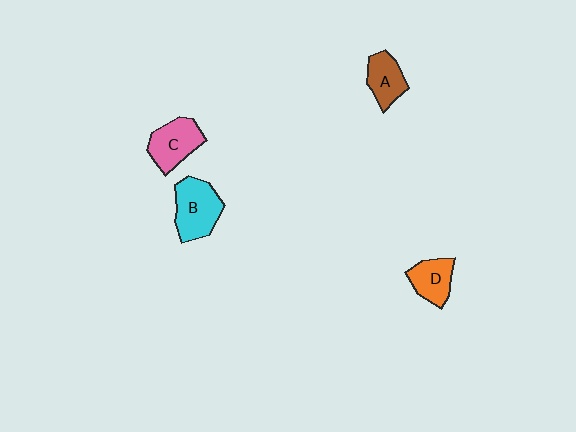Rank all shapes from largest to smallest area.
From largest to smallest: B (cyan), C (pink), D (orange), A (brown).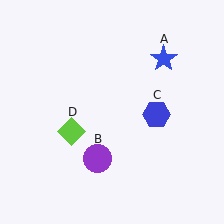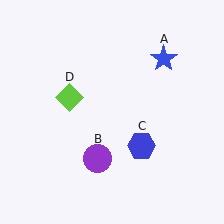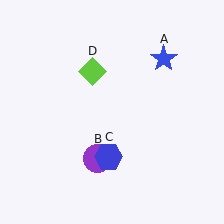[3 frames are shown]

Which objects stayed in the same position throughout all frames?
Blue star (object A) and purple circle (object B) remained stationary.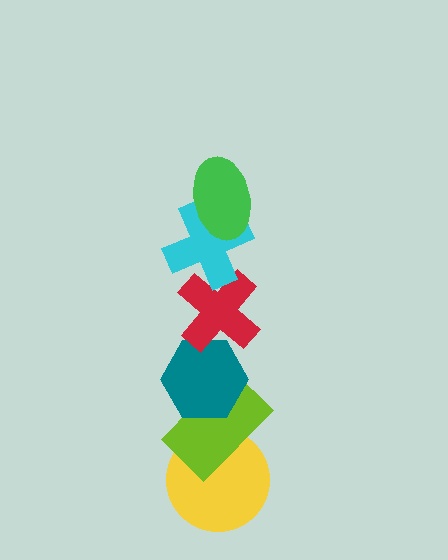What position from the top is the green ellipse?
The green ellipse is 1st from the top.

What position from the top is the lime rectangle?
The lime rectangle is 5th from the top.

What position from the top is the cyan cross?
The cyan cross is 2nd from the top.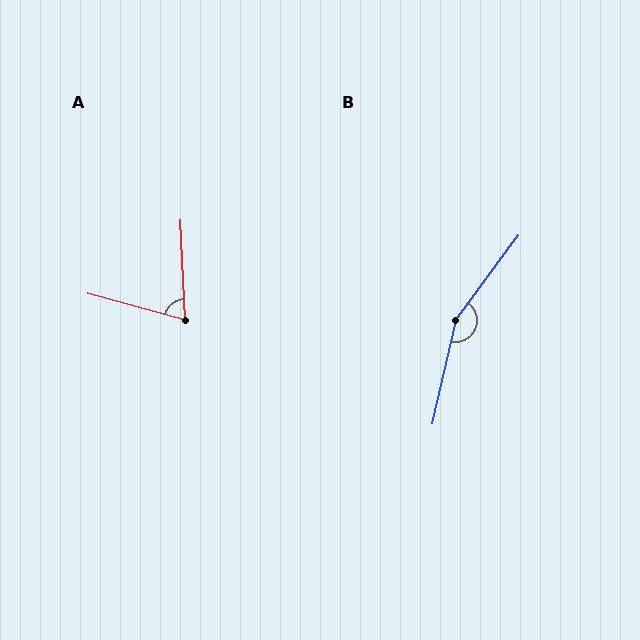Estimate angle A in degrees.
Approximately 72 degrees.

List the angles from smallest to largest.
A (72°), B (156°).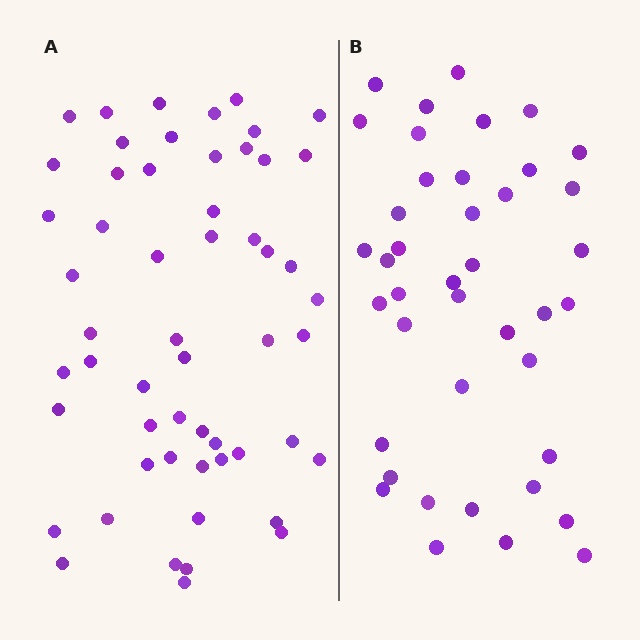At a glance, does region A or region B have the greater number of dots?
Region A (the left region) has more dots.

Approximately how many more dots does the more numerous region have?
Region A has approximately 15 more dots than region B.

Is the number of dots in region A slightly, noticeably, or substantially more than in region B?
Region A has noticeably more, but not dramatically so. The ratio is roughly 1.3 to 1.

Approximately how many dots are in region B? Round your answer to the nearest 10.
About 40 dots. (The exact count is 41, which rounds to 40.)